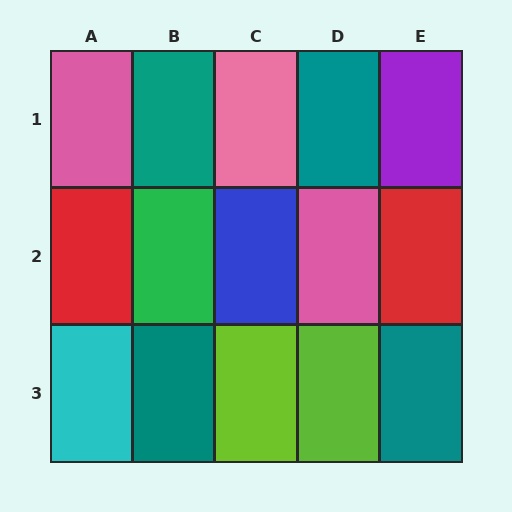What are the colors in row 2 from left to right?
Red, green, blue, pink, red.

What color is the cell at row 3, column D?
Lime.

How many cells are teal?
4 cells are teal.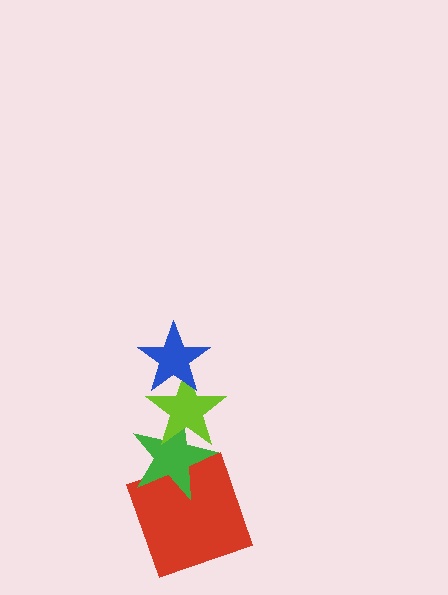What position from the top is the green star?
The green star is 3rd from the top.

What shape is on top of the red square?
The green star is on top of the red square.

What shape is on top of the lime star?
The blue star is on top of the lime star.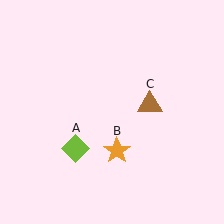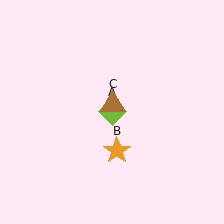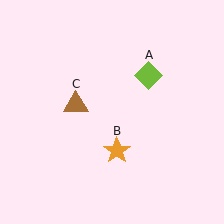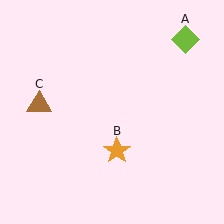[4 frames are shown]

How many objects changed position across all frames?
2 objects changed position: lime diamond (object A), brown triangle (object C).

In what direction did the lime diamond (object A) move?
The lime diamond (object A) moved up and to the right.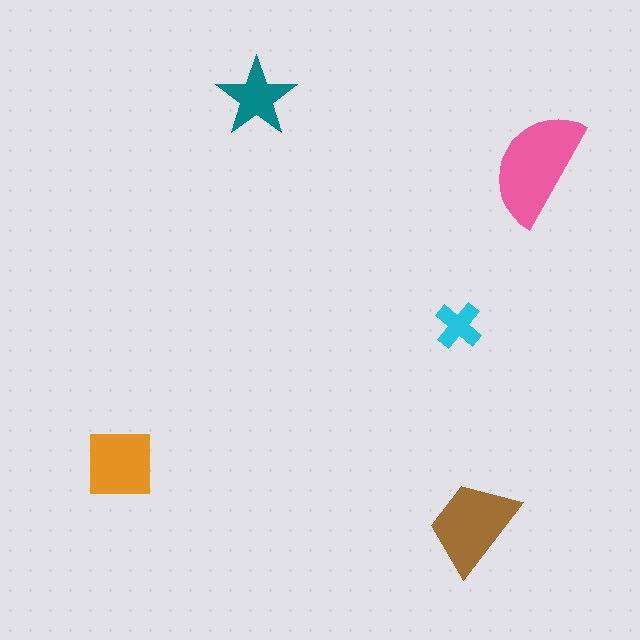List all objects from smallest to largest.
The cyan cross, the teal star, the orange square, the brown trapezoid, the pink semicircle.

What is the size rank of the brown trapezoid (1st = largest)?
2nd.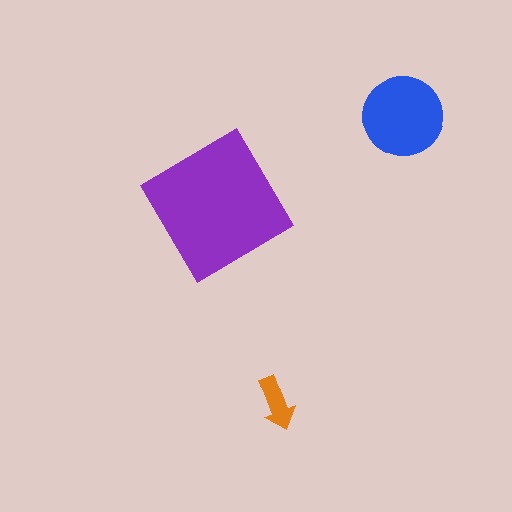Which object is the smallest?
The orange arrow.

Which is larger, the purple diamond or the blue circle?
The purple diamond.